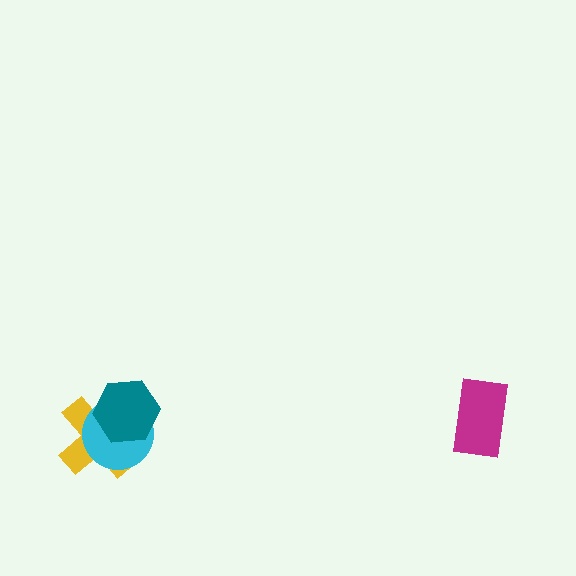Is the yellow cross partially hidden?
Yes, it is partially covered by another shape.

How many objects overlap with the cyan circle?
2 objects overlap with the cyan circle.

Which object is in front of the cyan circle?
The teal hexagon is in front of the cyan circle.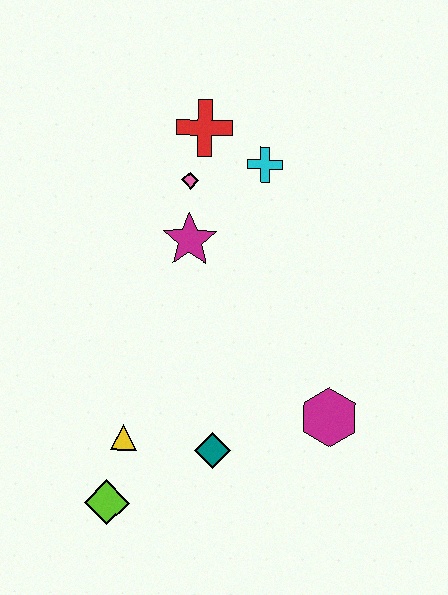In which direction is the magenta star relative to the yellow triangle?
The magenta star is above the yellow triangle.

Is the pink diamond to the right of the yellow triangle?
Yes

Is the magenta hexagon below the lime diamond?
No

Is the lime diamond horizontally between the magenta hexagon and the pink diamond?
No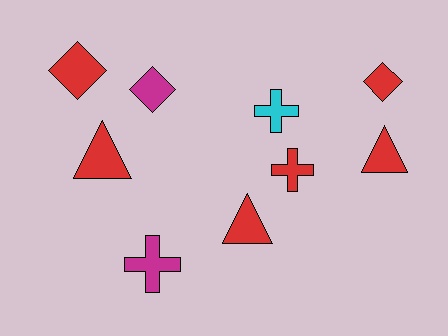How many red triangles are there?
There are 3 red triangles.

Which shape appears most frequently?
Triangle, with 3 objects.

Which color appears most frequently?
Red, with 6 objects.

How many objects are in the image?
There are 9 objects.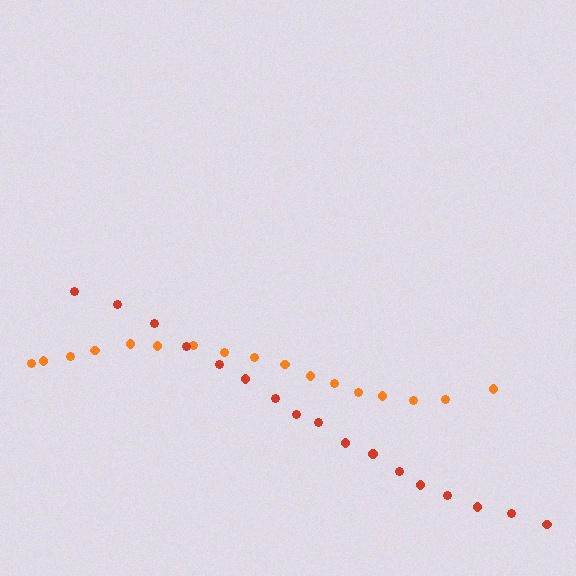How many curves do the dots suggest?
There are 2 distinct paths.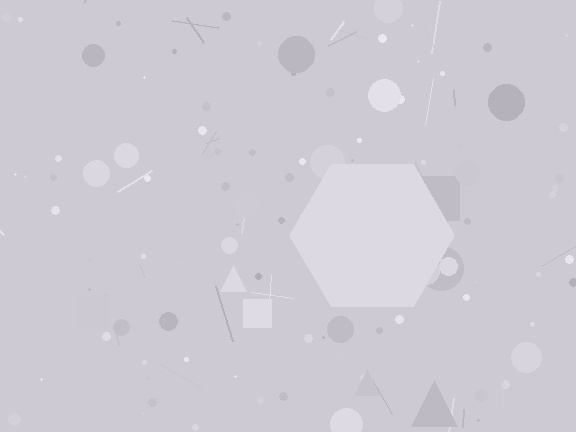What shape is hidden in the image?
A hexagon is hidden in the image.